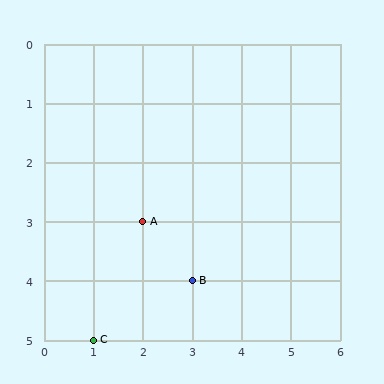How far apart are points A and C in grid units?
Points A and C are 1 column and 2 rows apart (about 2.2 grid units diagonally).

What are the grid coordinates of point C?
Point C is at grid coordinates (1, 5).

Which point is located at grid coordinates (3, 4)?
Point B is at (3, 4).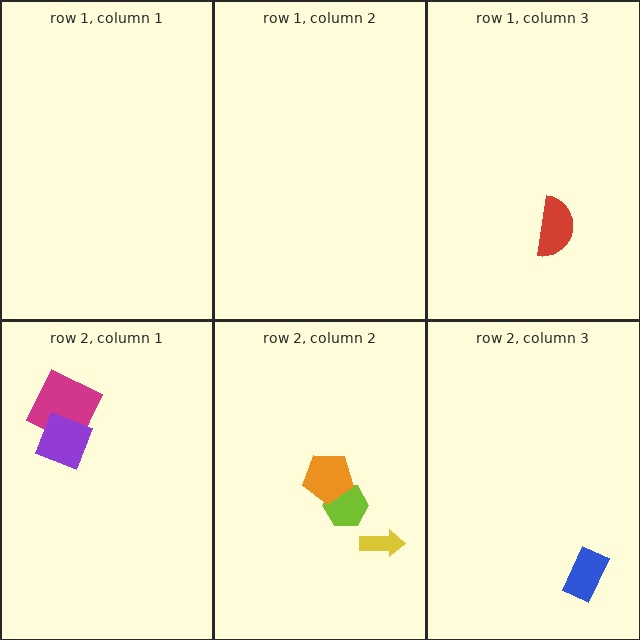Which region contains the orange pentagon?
The row 2, column 2 region.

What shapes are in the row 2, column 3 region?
The blue rectangle.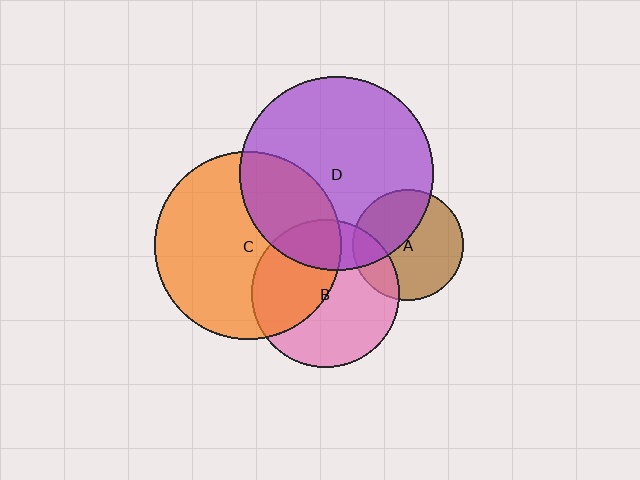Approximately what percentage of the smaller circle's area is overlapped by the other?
Approximately 40%.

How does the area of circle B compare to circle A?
Approximately 1.8 times.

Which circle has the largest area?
Circle D (purple).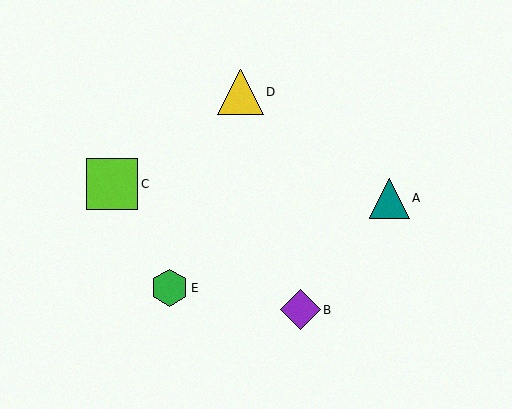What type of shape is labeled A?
Shape A is a teal triangle.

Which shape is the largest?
The lime square (labeled C) is the largest.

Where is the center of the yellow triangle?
The center of the yellow triangle is at (240, 92).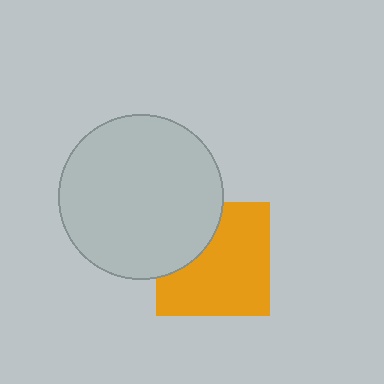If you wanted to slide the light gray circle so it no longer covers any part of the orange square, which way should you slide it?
Slide it toward the upper-left — that is the most direct way to separate the two shapes.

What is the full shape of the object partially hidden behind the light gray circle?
The partially hidden object is an orange square.